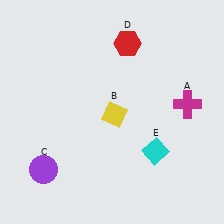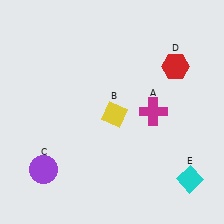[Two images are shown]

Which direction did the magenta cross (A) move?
The magenta cross (A) moved left.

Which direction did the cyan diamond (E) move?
The cyan diamond (E) moved right.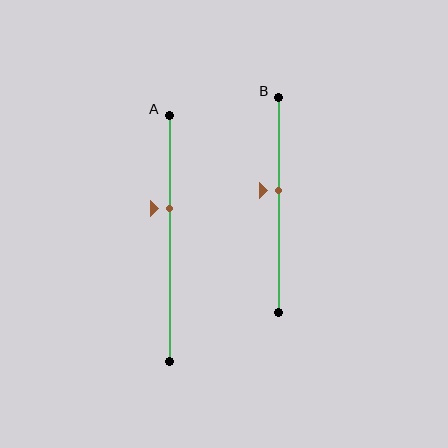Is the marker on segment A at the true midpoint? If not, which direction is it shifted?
No, the marker on segment A is shifted upward by about 12% of the segment length.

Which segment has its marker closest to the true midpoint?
Segment B has its marker closest to the true midpoint.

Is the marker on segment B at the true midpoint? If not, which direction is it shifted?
No, the marker on segment B is shifted upward by about 7% of the segment length.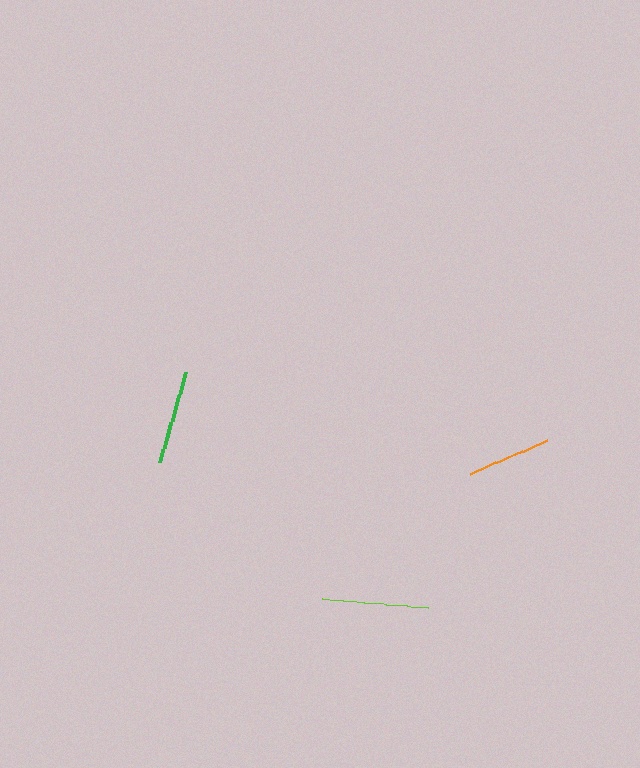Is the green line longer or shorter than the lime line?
The lime line is longer than the green line.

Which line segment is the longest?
The lime line is the longest at approximately 106 pixels.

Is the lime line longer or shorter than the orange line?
The lime line is longer than the orange line.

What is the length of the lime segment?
The lime segment is approximately 106 pixels long.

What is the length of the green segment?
The green segment is approximately 94 pixels long.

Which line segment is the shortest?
The orange line is the shortest at approximately 85 pixels.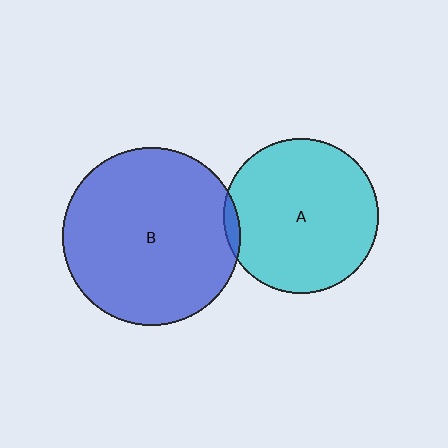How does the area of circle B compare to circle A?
Approximately 1.3 times.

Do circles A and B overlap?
Yes.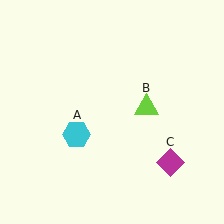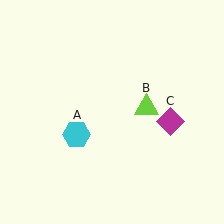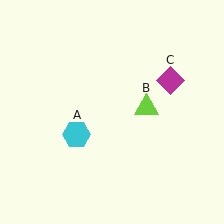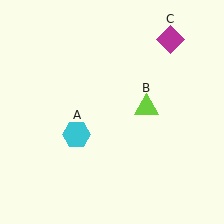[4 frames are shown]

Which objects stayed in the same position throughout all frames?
Cyan hexagon (object A) and lime triangle (object B) remained stationary.